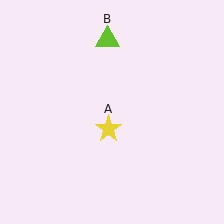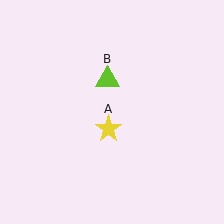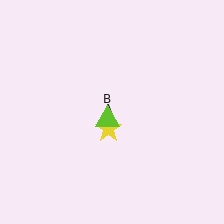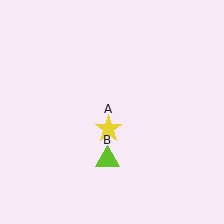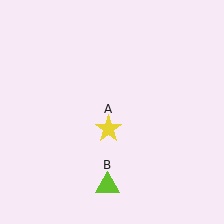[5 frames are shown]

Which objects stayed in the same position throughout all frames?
Yellow star (object A) remained stationary.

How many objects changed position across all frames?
1 object changed position: lime triangle (object B).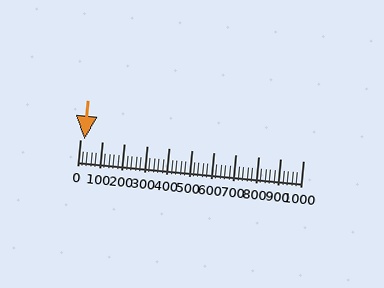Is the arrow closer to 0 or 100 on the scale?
The arrow is closer to 0.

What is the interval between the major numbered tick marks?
The major tick marks are spaced 100 units apart.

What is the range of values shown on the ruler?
The ruler shows values from 0 to 1000.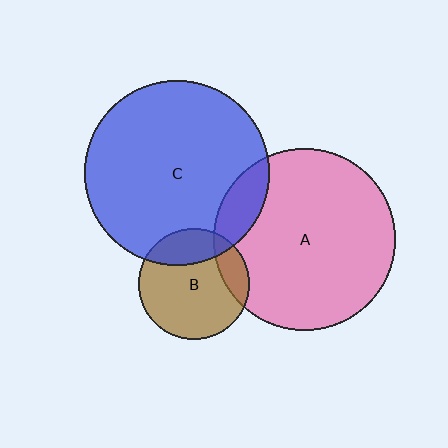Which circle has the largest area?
Circle C (blue).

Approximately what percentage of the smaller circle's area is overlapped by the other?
Approximately 10%.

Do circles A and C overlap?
Yes.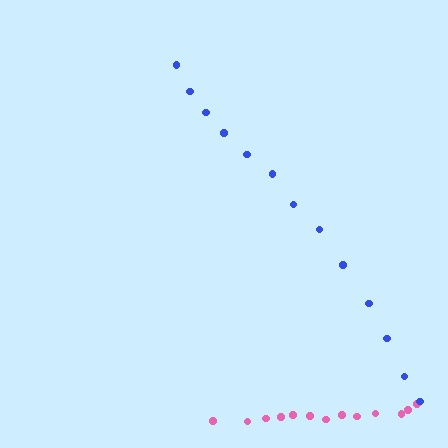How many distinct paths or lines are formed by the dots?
There are 2 distinct paths.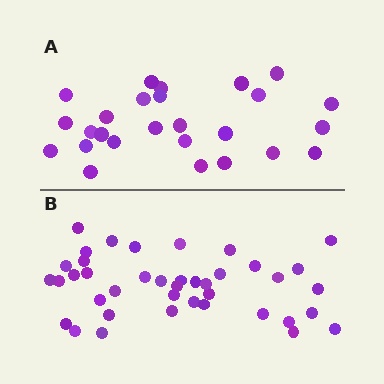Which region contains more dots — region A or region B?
Region B (the bottom region) has more dots.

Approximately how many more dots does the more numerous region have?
Region B has approximately 15 more dots than region A.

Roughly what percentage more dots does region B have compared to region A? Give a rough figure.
About 55% more.